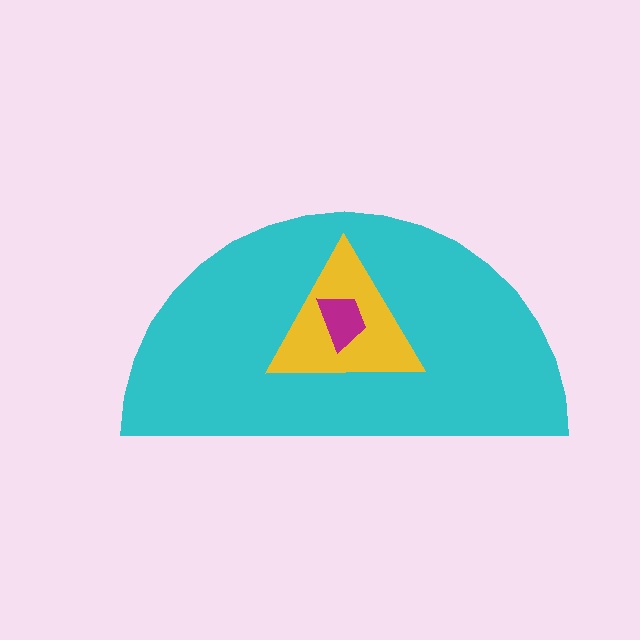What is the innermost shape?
The magenta trapezoid.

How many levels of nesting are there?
3.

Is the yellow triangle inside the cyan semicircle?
Yes.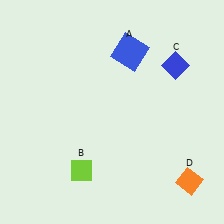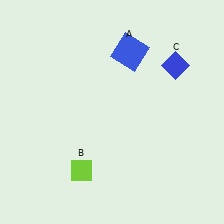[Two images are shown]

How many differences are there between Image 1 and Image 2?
There is 1 difference between the two images.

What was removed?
The orange diamond (D) was removed in Image 2.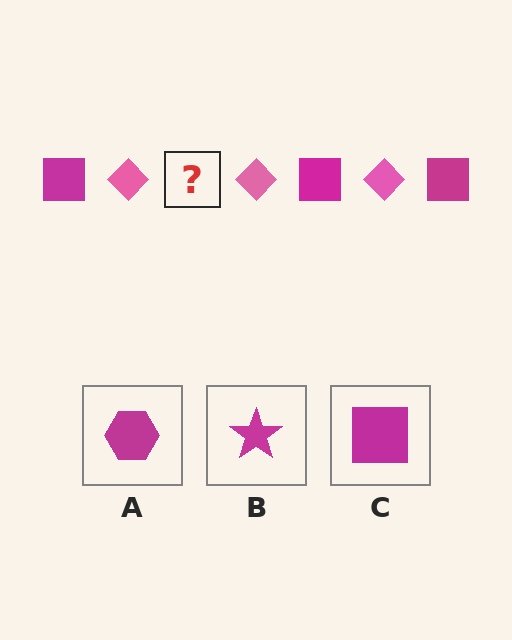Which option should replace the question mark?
Option C.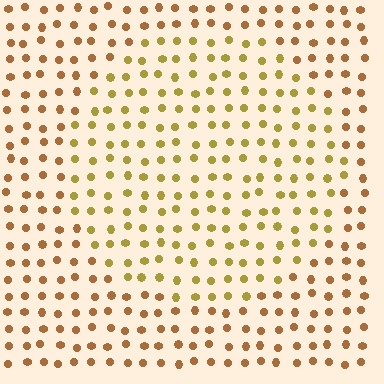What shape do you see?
I see a circle.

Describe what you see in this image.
The image is filled with small brown elements in a uniform arrangement. A circle-shaped region is visible where the elements are tinted to a slightly different hue, forming a subtle color boundary.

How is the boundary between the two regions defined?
The boundary is defined purely by a slight shift in hue (about 26 degrees). Spacing, size, and orientation are identical on both sides.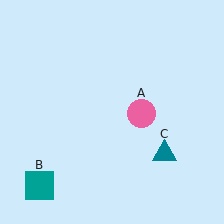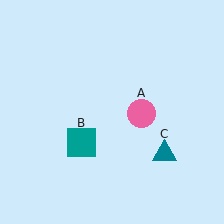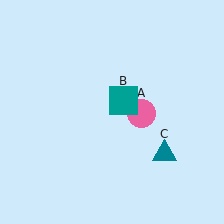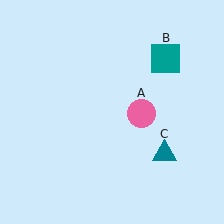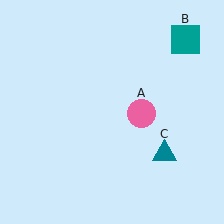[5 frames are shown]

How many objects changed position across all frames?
1 object changed position: teal square (object B).